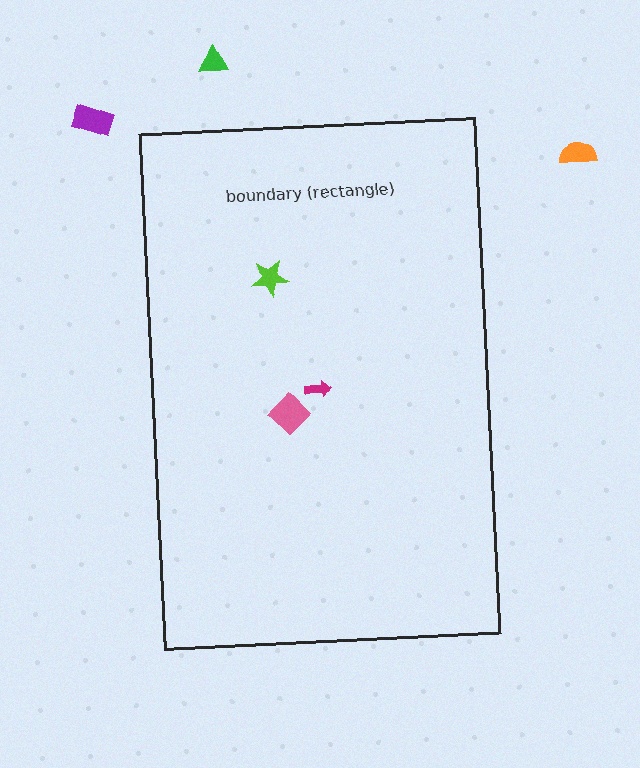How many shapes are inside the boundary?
3 inside, 3 outside.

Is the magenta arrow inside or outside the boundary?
Inside.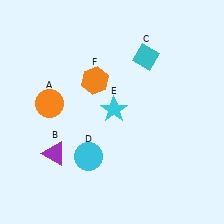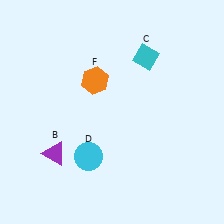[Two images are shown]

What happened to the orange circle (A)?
The orange circle (A) was removed in Image 2. It was in the top-left area of Image 1.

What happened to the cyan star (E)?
The cyan star (E) was removed in Image 2. It was in the top-right area of Image 1.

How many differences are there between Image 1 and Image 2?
There are 2 differences between the two images.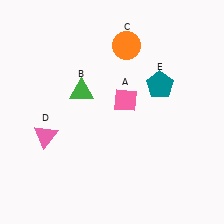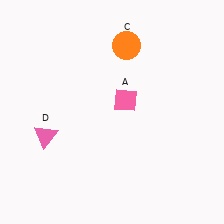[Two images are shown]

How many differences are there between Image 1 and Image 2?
There are 2 differences between the two images.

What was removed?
The teal pentagon (E), the green triangle (B) were removed in Image 2.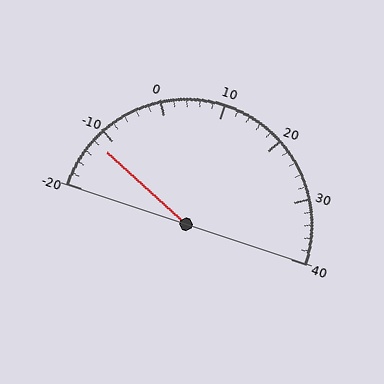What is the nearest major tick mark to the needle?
The nearest major tick mark is -10.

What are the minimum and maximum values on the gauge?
The gauge ranges from -20 to 40.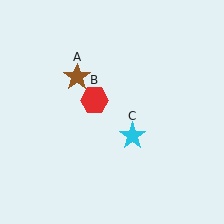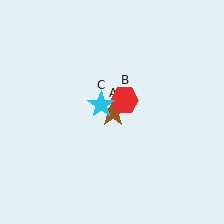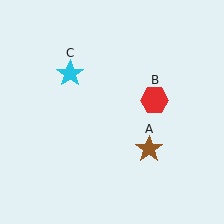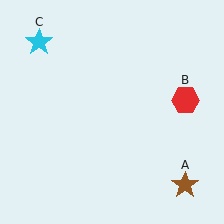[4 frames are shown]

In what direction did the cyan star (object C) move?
The cyan star (object C) moved up and to the left.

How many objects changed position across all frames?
3 objects changed position: brown star (object A), red hexagon (object B), cyan star (object C).